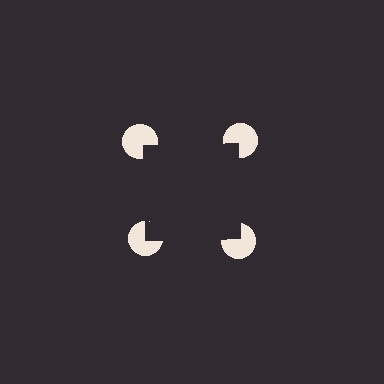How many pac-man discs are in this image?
There are 4 — one at each vertex of the illusory square.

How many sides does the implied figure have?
4 sides.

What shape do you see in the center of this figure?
An illusory square — its edges are inferred from the aligned wedge cuts in the pac-man discs, not physically drawn.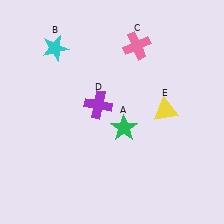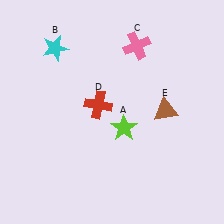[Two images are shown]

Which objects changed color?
A changed from green to lime. D changed from purple to red. E changed from yellow to brown.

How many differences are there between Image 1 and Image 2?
There are 3 differences between the two images.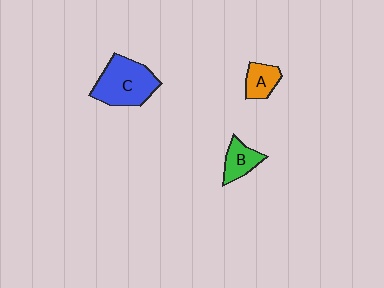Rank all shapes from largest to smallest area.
From largest to smallest: C (blue), B (green), A (orange).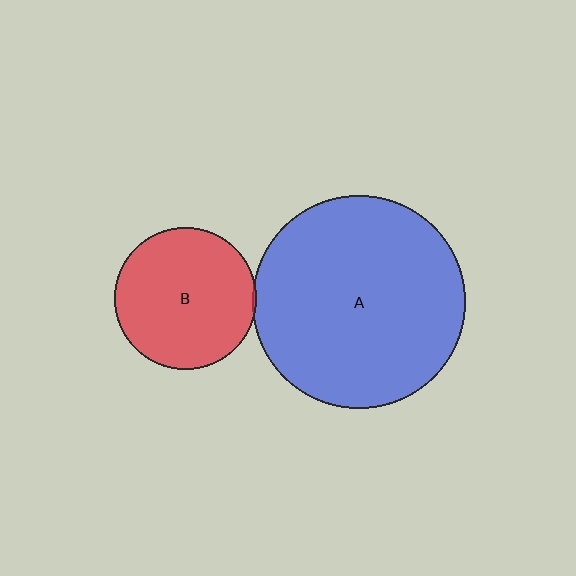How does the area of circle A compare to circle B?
Approximately 2.2 times.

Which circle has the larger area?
Circle A (blue).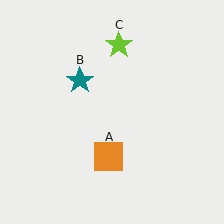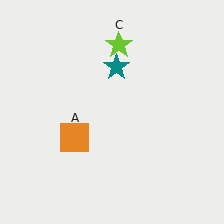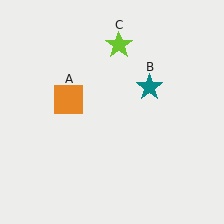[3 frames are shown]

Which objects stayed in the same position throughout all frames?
Lime star (object C) remained stationary.